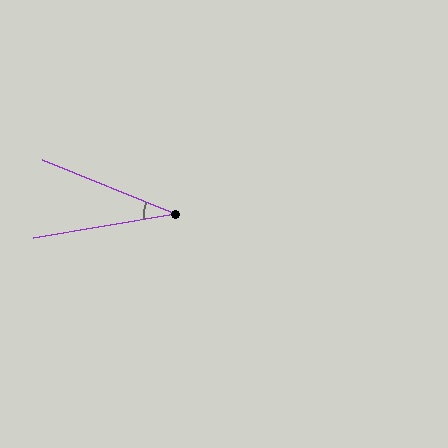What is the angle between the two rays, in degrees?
Approximately 31 degrees.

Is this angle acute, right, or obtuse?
It is acute.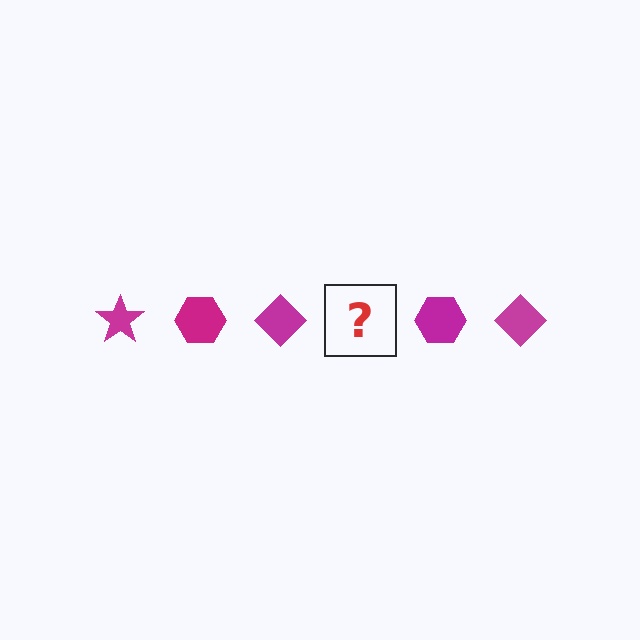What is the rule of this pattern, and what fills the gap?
The rule is that the pattern cycles through star, hexagon, diamond shapes in magenta. The gap should be filled with a magenta star.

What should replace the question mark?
The question mark should be replaced with a magenta star.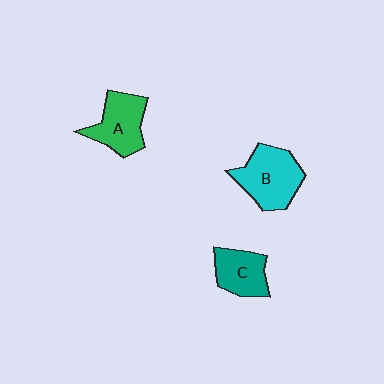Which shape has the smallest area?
Shape C (teal).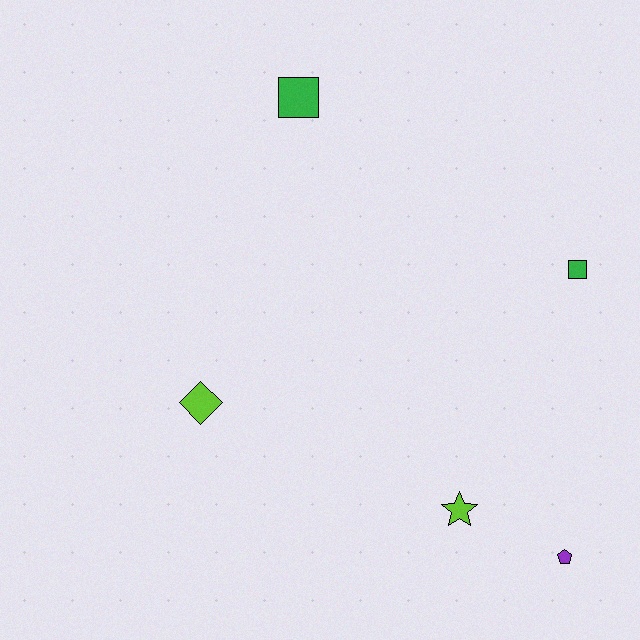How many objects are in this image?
There are 5 objects.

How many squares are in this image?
There are 2 squares.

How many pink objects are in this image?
There are no pink objects.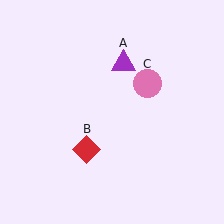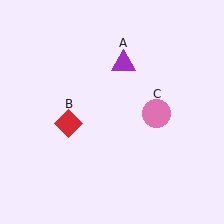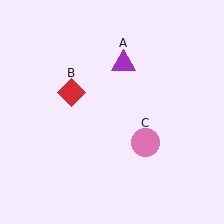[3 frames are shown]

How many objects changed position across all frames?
2 objects changed position: red diamond (object B), pink circle (object C).